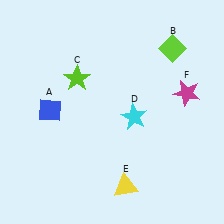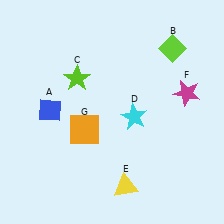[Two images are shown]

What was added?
An orange square (G) was added in Image 2.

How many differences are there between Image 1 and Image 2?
There is 1 difference between the two images.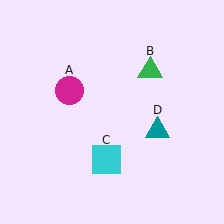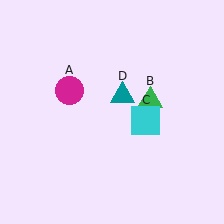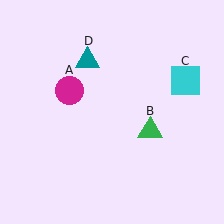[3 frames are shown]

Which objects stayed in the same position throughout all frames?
Magenta circle (object A) remained stationary.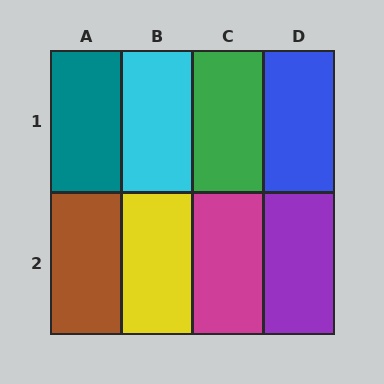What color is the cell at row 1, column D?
Blue.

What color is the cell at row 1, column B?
Cyan.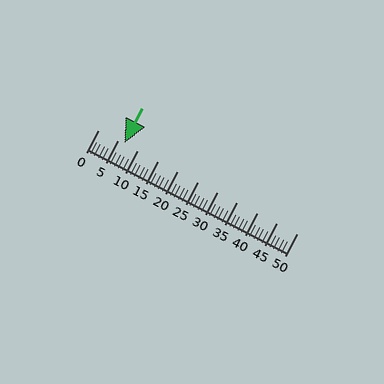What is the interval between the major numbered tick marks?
The major tick marks are spaced 5 units apart.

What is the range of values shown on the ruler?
The ruler shows values from 0 to 50.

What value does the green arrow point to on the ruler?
The green arrow points to approximately 6.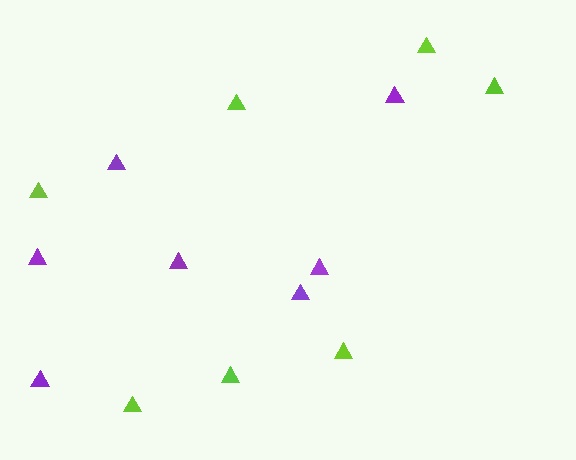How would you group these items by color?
There are 2 groups: one group of purple triangles (7) and one group of lime triangles (7).